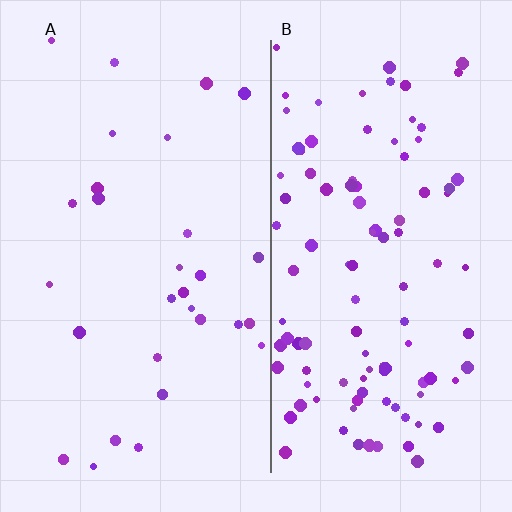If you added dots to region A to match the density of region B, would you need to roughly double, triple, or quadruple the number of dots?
Approximately quadruple.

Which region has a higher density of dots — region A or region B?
B (the right).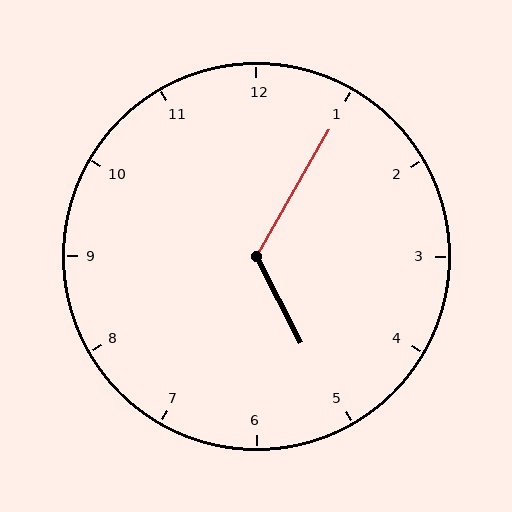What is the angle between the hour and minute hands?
Approximately 122 degrees.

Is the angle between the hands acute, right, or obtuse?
It is obtuse.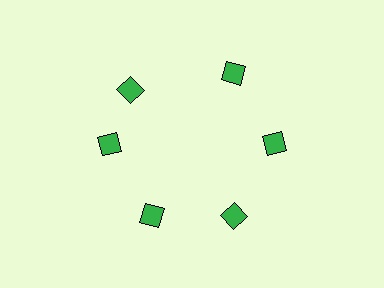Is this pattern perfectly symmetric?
No. The 6 green diamonds are arranged in a ring, but one element near the 11 o'clock position is rotated out of alignment along the ring, breaking the 6-fold rotational symmetry.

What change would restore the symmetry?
The symmetry would be restored by rotating it back into even spacing with its neighbors so that all 6 diamonds sit at equal angles and equal distance from the center.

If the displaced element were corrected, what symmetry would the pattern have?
It would have 6-fold rotational symmetry — the pattern would map onto itself every 60 degrees.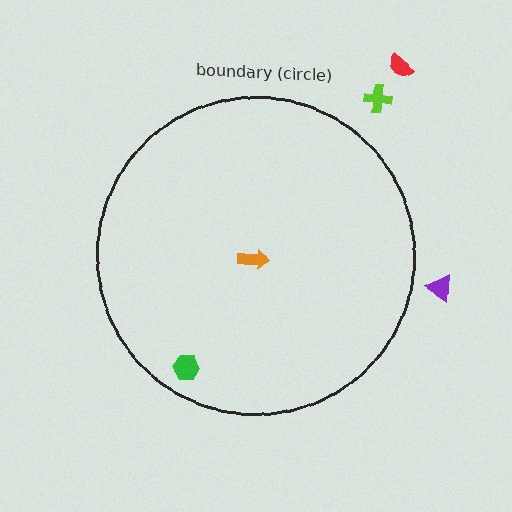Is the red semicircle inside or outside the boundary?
Outside.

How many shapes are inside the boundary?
2 inside, 3 outside.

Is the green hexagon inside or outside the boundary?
Inside.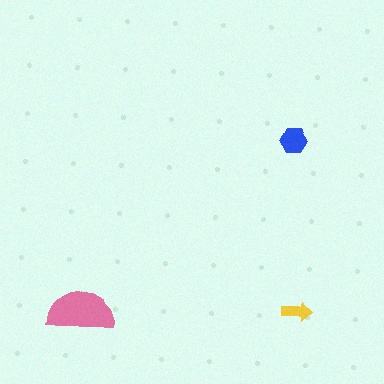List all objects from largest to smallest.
The pink semicircle, the blue hexagon, the yellow arrow.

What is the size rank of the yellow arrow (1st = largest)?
3rd.